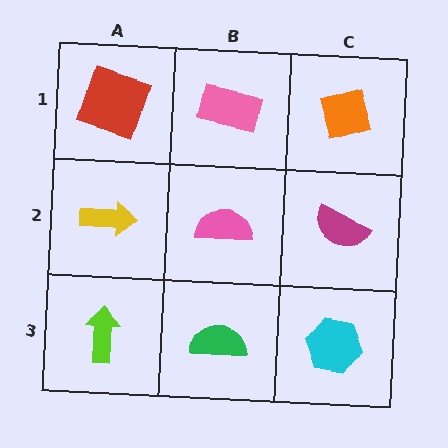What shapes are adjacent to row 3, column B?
A pink semicircle (row 2, column B), a lime arrow (row 3, column A), a cyan hexagon (row 3, column C).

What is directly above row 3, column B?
A pink semicircle.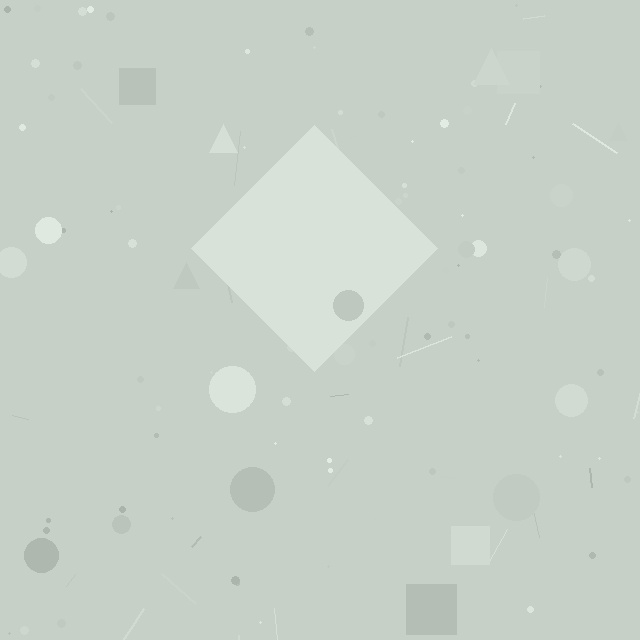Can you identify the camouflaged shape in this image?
The camouflaged shape is a diamond.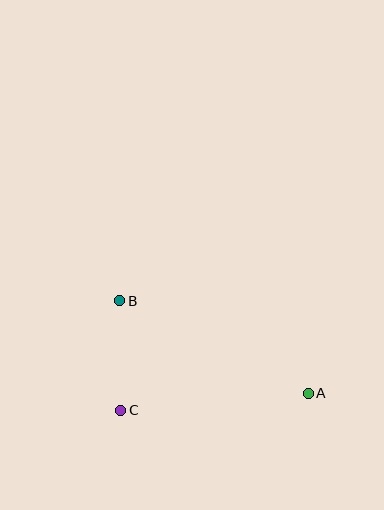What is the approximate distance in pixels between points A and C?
The distance between A and C is approximately 188 pixels.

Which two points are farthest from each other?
Points A and B are farthest from each other.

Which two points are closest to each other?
Points B and C are closest to each other.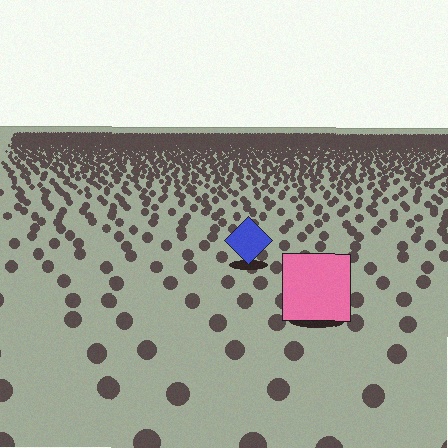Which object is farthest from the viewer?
The blue diamond is farthest from the viewer. It appears smaller and the ground texture around it is denser.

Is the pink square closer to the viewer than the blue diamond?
Yes. The pink square is closer — you can tell from the texture gradient: the ground texture is coarser near it.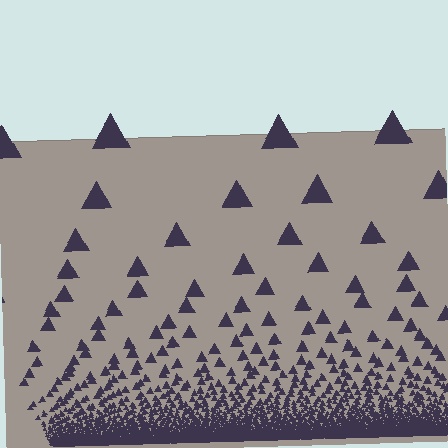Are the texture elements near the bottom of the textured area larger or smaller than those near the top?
Smaller. The gradient is inverted — elements near the bottom are smaller and denser.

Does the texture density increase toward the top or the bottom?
Density increases toward the bottom.